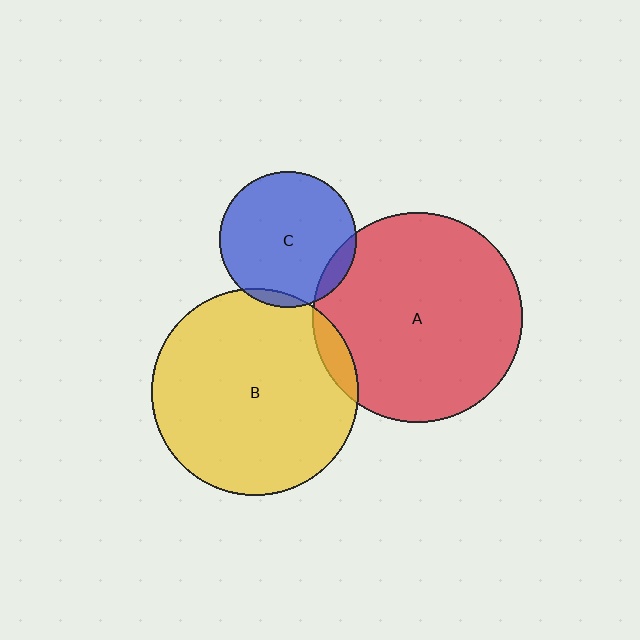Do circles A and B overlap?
Yes.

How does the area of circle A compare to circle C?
Approximately 2.4 times.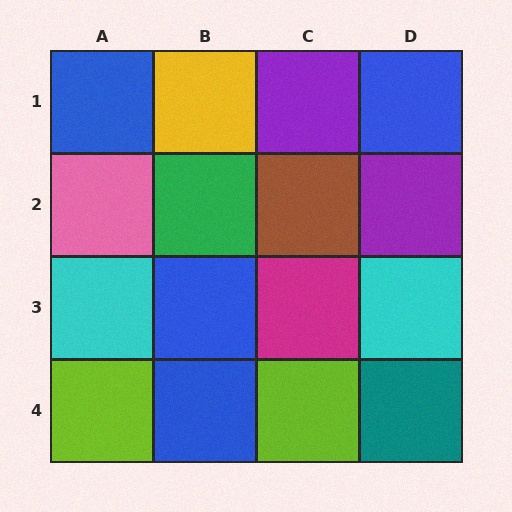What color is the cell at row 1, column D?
Blue.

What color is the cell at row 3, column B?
Blue.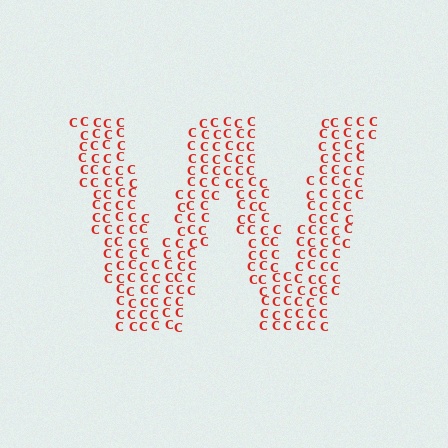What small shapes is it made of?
It is made of small letter C's.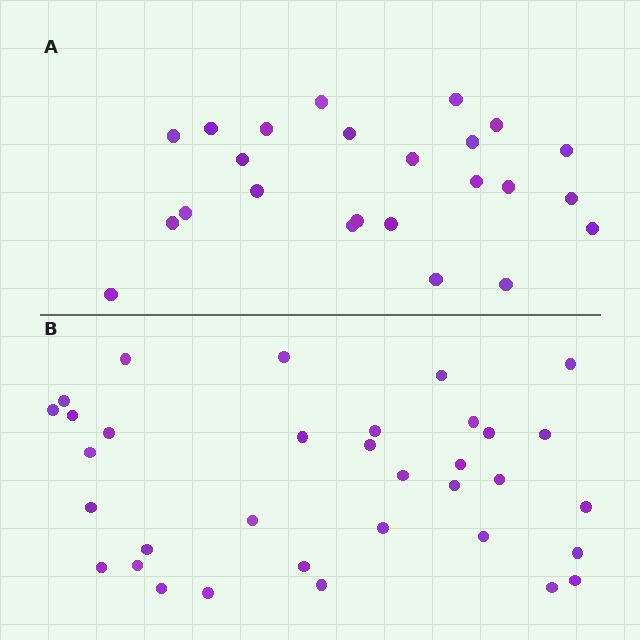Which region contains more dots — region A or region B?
Region B (the bottom region) has more dots.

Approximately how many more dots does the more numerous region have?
Region B has roughly 10 or so more dots than region A.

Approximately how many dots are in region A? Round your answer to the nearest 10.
About 20 dots. (The exact count is 24, which rounds to 20.)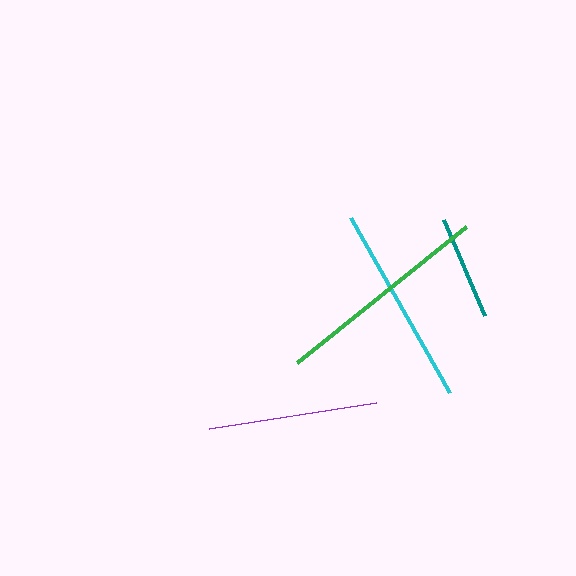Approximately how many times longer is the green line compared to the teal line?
The green line is approximately 2.1 times the length of the teal line.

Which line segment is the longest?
The green line is the longest at approximately 217 pixels.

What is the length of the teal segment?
The teal segment is approximately 104 pixels long.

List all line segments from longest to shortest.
From longest to shortest: green, cyan, purple, teal.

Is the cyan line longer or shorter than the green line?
The green line is longer than the cyan line.